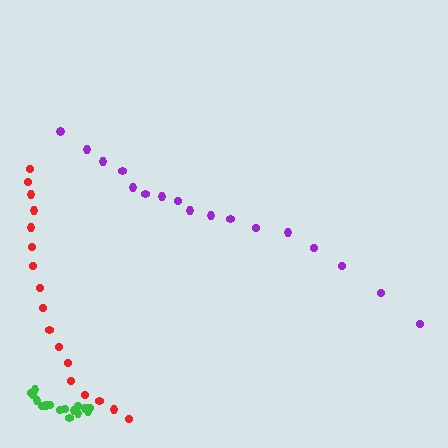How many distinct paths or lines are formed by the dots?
There are 3 distinct paths.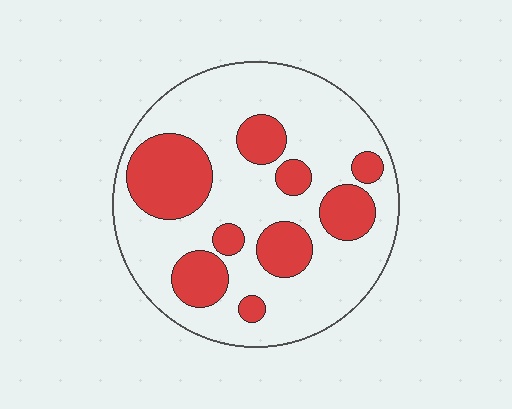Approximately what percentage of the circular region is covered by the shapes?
Approximately 30%.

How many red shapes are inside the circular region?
9.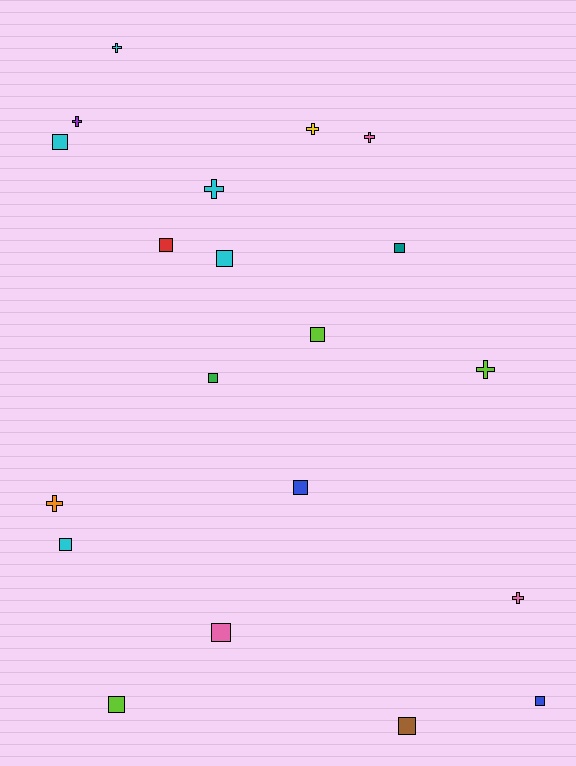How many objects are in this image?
There are 20 objects.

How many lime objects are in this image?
There are 3 lime objects.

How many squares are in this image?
There are 12 squares.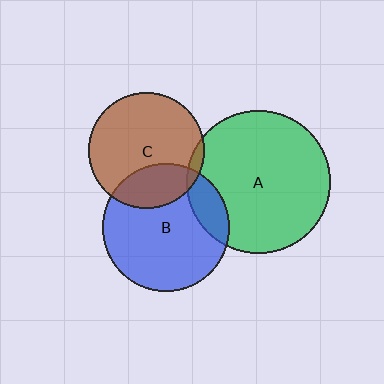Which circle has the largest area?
Circle A (green).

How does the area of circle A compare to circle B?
Approximately 1.3 times.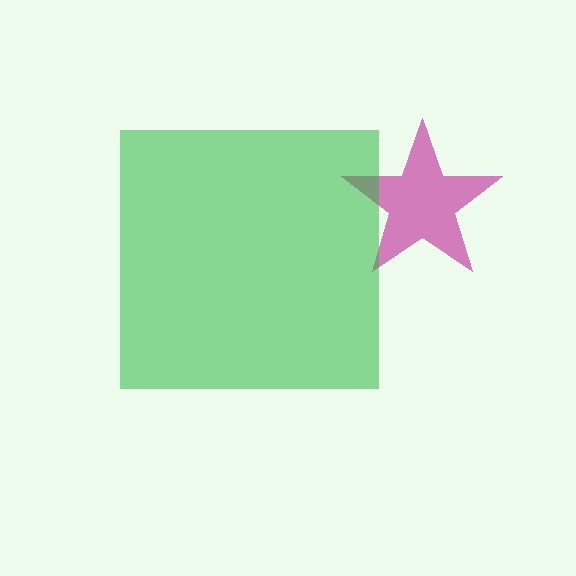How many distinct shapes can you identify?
There are 2 distinct shapes: a magenta star, a green square.